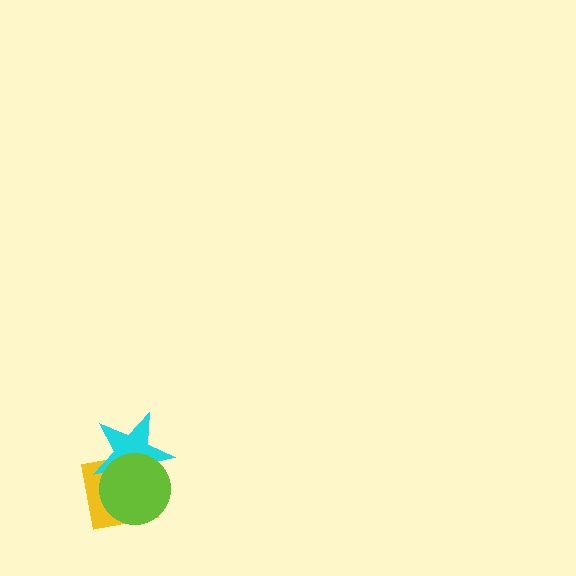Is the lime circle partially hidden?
No, no other shape covers it.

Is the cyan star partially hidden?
Yes, it is partially covered by another shape.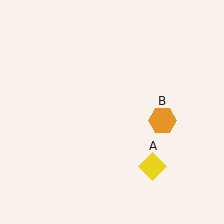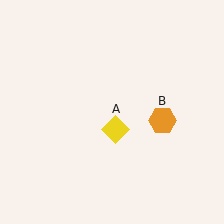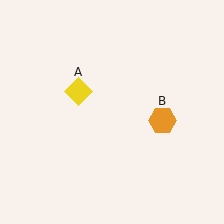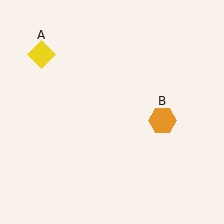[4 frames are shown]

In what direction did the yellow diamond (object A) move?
The yellow diamond (object A) moved up and to the left.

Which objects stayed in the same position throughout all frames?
Orange hexagon (object B) remained stationary.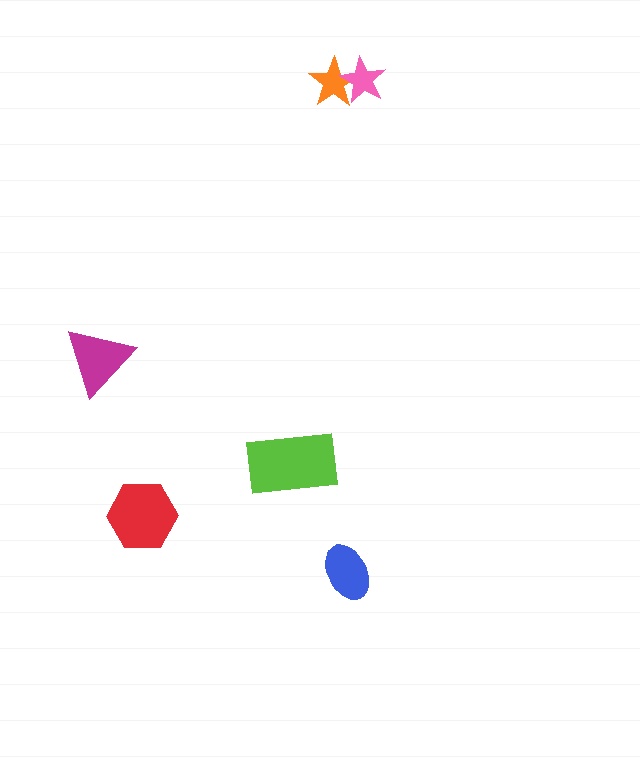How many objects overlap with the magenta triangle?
0 objects overlap with the magenta triangle.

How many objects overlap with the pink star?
1 object overlaps with the pink star.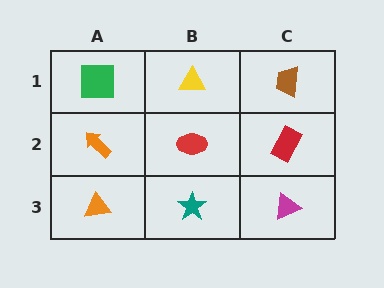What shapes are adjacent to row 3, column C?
A red rectangle (row 2, column C), a teal star (row 3, column B).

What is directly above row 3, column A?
An orange arrow.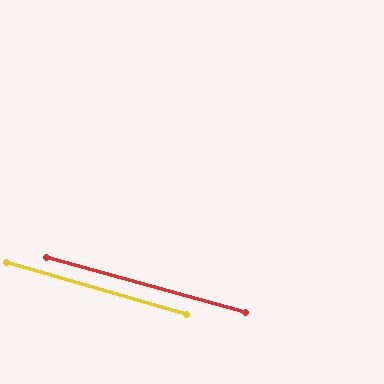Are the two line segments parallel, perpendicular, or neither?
Parallel — their directions differ by only 0.5°.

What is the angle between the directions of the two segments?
Approximately 1 degree.